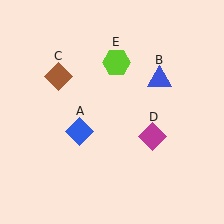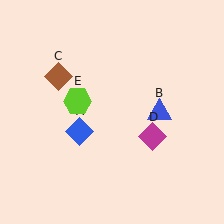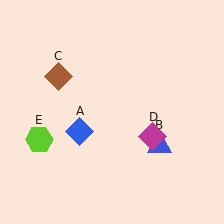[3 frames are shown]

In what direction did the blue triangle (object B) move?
The blue triangle (object B) moved down.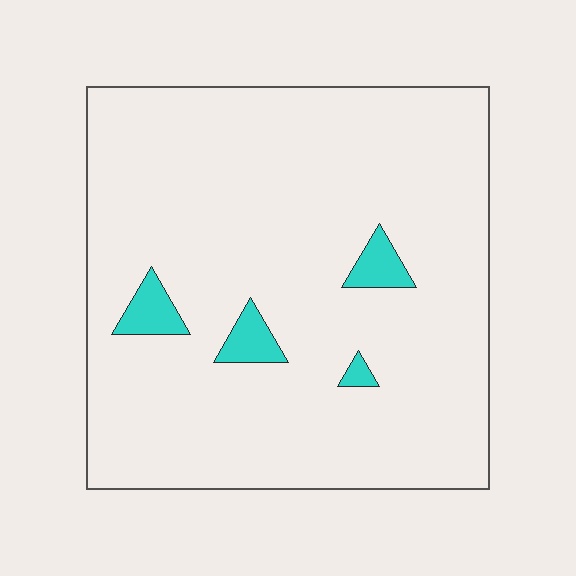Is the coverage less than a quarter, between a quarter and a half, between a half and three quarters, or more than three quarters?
Less than a quarter.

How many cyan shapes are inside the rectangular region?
4.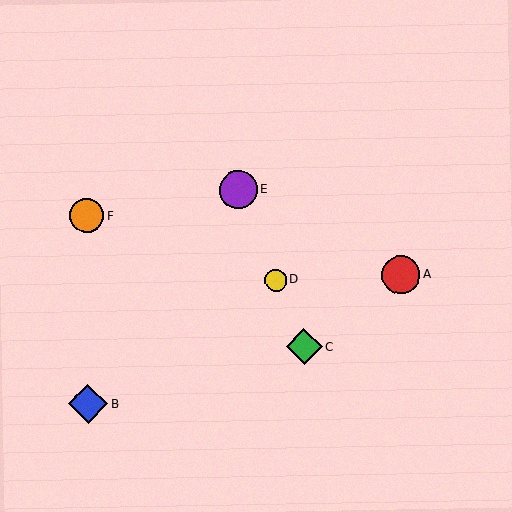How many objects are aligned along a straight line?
3 objects (C, D, E) are aligned along a straight line.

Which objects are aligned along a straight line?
Objects C, D, E are aligned along a straight line.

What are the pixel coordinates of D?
Object D is at (276, 280).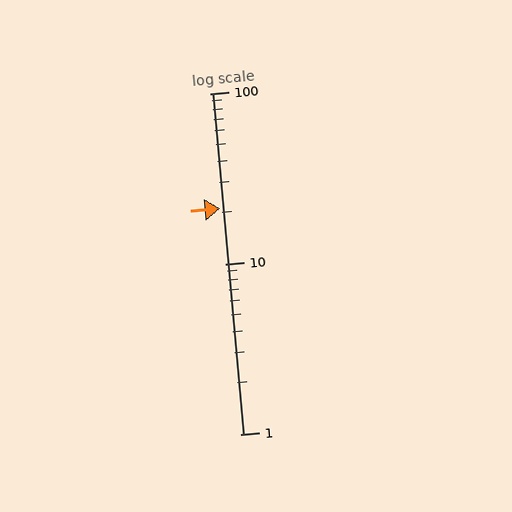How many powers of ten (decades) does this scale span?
The scale spans 2 decades, from 1 to 100.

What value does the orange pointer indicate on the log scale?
The pointer indicates approximately 21.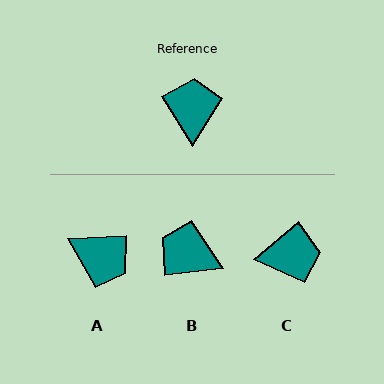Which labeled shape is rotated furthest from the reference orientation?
A, about 119 degrees away.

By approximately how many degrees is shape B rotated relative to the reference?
Approximately 65 degrees counter-clockwise.